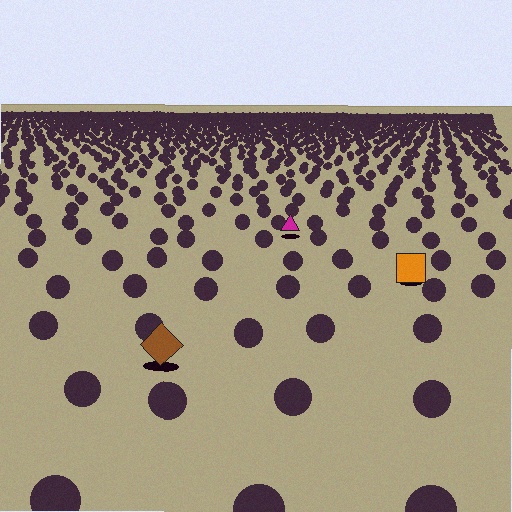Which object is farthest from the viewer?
The magenta triangle is farthest from the viewer. It appears smaller and the ground texture around it is denser.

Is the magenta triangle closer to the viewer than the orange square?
No. The orange square is closer — you can tell from the texture gradient: the ground texture is coarser near it.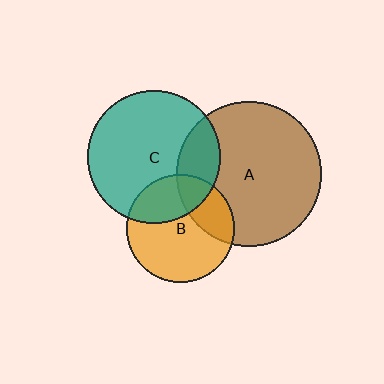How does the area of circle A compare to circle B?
Approximately 1.8 times.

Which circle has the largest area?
Circle A (brown).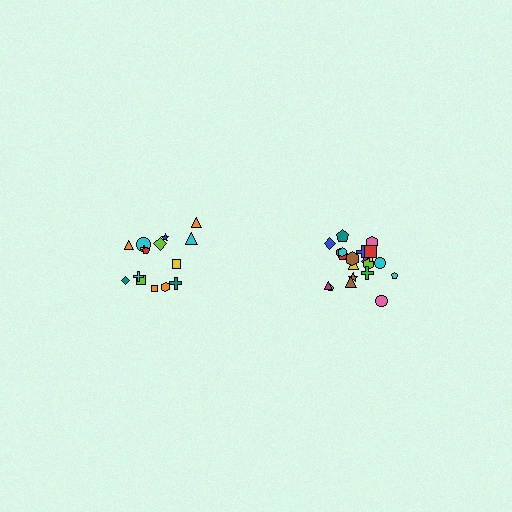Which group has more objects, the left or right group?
The right group.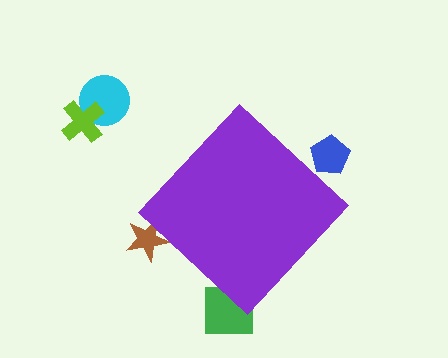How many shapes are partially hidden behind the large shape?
3 shapes are partially hidden.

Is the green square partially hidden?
Yes, the green square is partially hidden behind the purple diamond.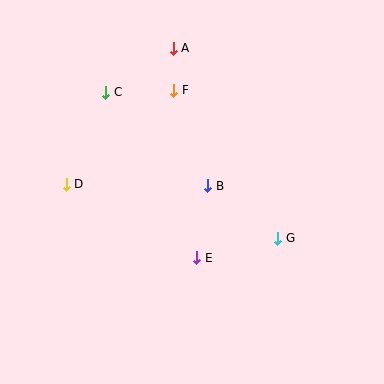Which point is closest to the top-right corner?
Point A is closest to the top-right corner.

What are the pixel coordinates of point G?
Point G is at (278, 238).